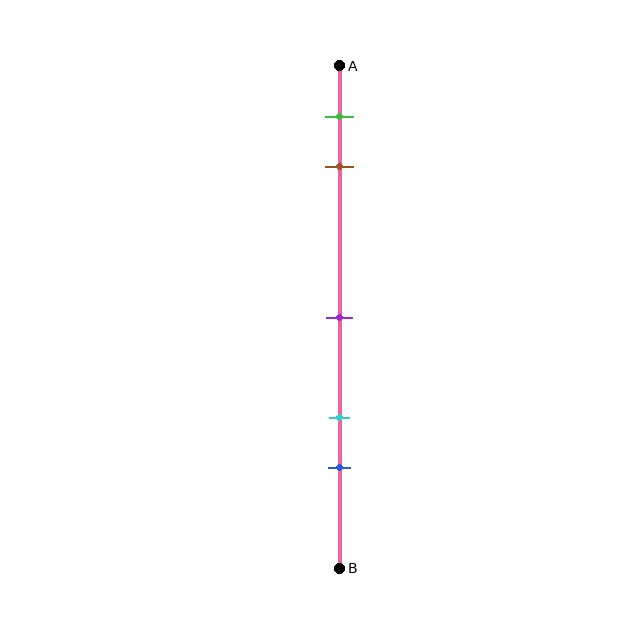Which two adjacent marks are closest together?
The green and brown marks are the closest adjacent pair.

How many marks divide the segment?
There are 5 marks dividing the segment.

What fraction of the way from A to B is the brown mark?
The brown mark is approximately 20% (0.2) of the way from A to B.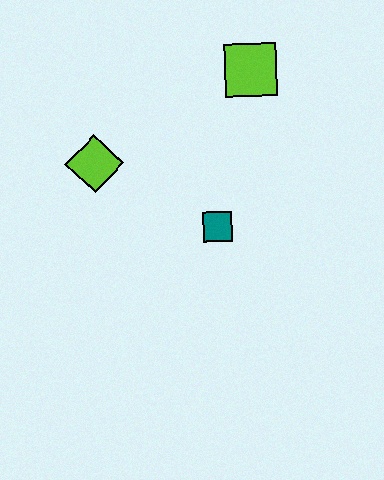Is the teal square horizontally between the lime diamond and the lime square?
Yes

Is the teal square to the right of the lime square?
No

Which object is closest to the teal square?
The lime diamond is closest to the teal square.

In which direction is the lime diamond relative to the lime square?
The lime diamond is to the left of the lime square.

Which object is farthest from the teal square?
The lime square is farthest from the teal square.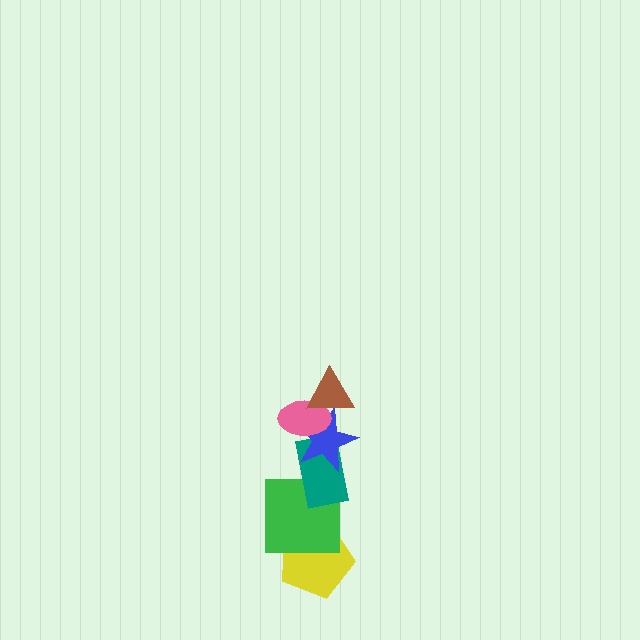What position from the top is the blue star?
The blue star is 3rd from the top.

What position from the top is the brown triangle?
The brown triangle is 1st from the top.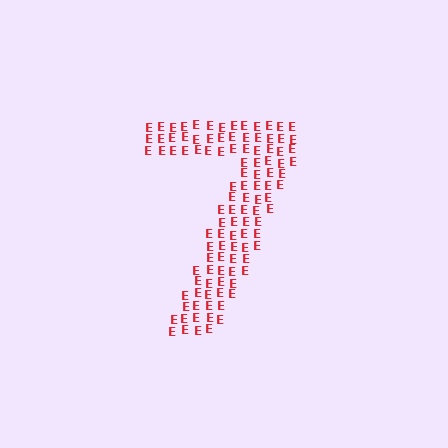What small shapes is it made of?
It is made of small letter E's.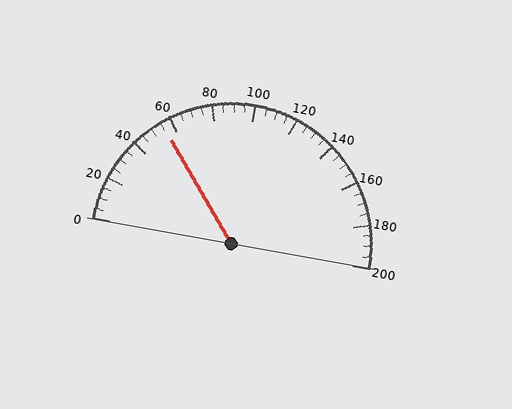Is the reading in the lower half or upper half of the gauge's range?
The reading is in the lower half of the range (0 to 200).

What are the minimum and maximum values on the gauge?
The gauge ranges from 0 to 200.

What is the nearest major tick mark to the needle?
The nearest major tick mark is 60.